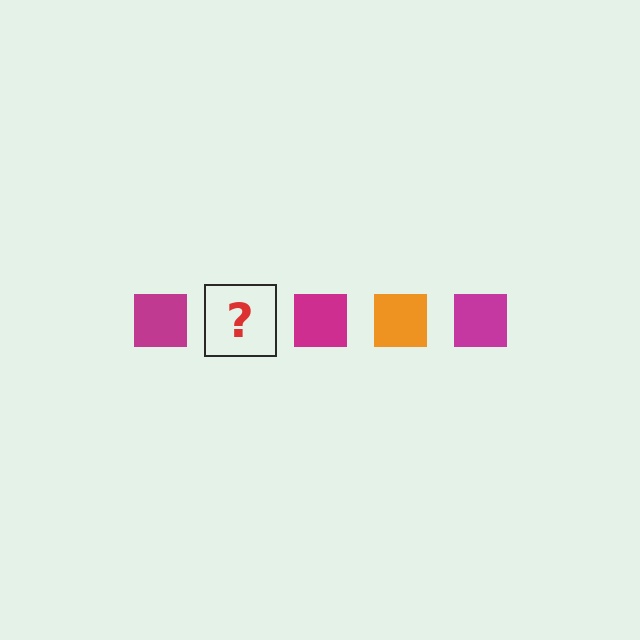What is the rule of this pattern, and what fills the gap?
The rule is that the pattern cycles through magenta, orange squares. The gap should be filled with an orange square.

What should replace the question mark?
The question mark should be replaced with an orange square.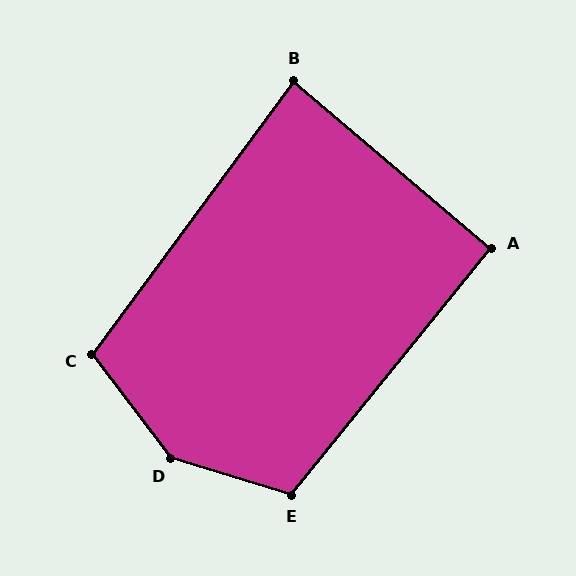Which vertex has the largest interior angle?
D, at approximately 144 degrees.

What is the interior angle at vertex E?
Approximately 112 degrees (obtuse).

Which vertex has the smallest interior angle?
B, at approximately 86 degrees.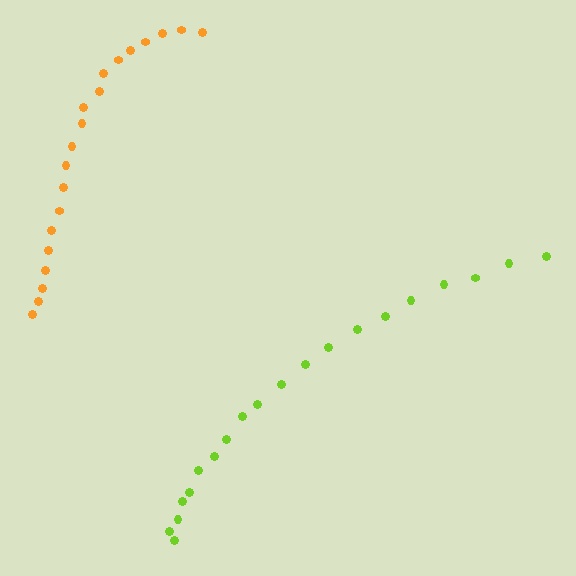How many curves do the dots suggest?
There are 2 distinct paths.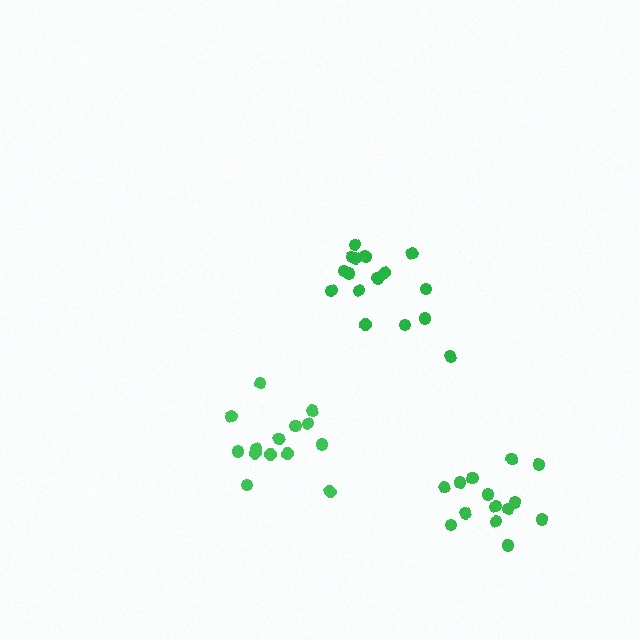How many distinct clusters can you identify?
There are 3 distinct clusters.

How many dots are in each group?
Group 1: 14 dots, Group 2: 16 dots, Group 3: 14 dots (44 total).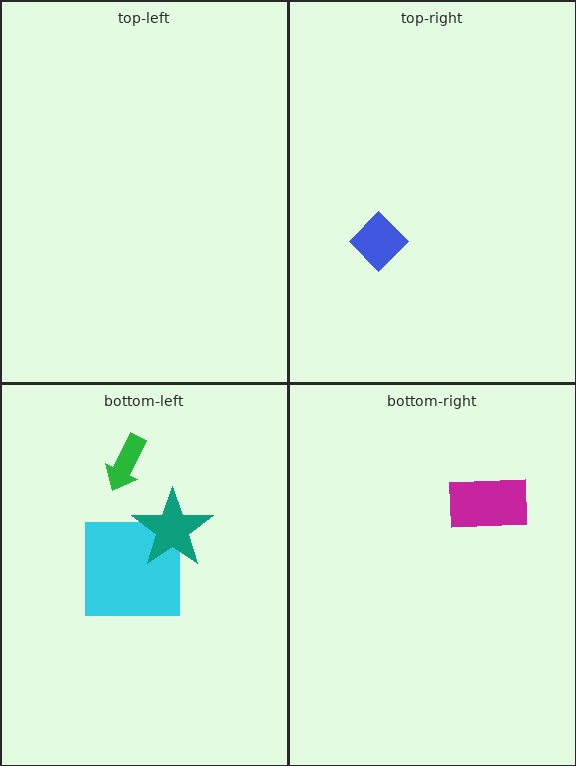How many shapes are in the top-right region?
1.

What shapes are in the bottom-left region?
The cyan square, the green arrow, the teal star.